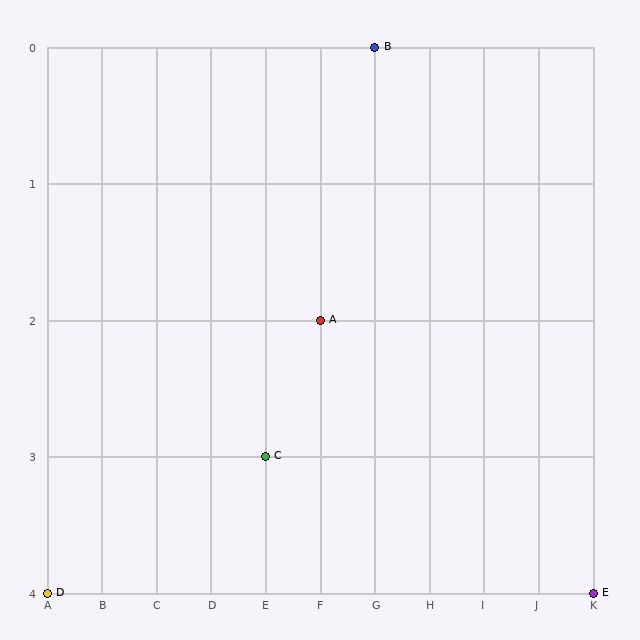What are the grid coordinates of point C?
Point C is at grid coordinates (E, 3).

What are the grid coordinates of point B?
Point B is at grid coordinates (G, 0).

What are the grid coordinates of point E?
Point E is at grid coordinates (K, 4).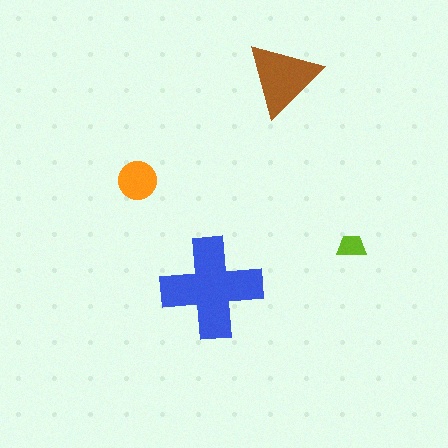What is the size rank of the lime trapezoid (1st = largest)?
4th.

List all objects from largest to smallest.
The blue cross, the brown triangle, the orange circle, the lime trapezoid.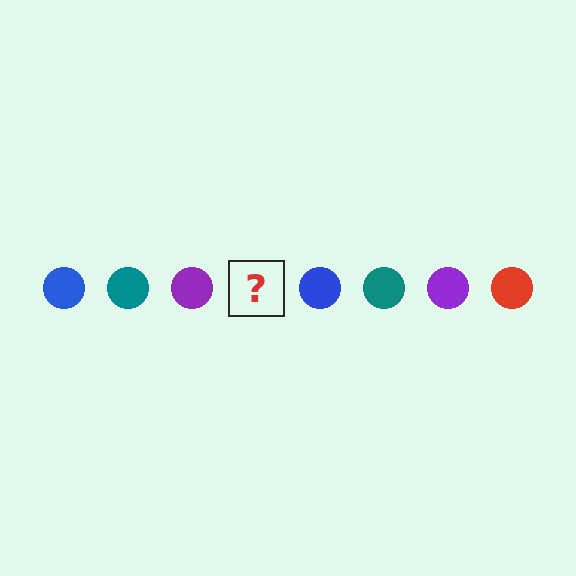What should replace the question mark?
The question mark should be replaced with a red circle.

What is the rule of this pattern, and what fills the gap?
The rule is that the pattern cycles through blue, teal, purple, red circles. The gap should be filled with a red circle.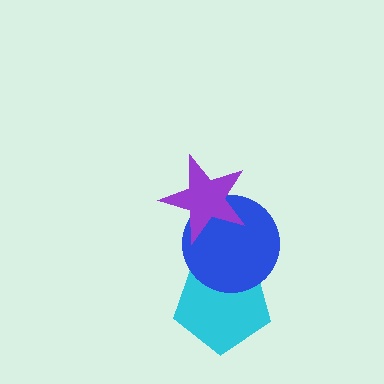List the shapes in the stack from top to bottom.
From top to bottom: the purple star, the blue circle, the cyan pentagon.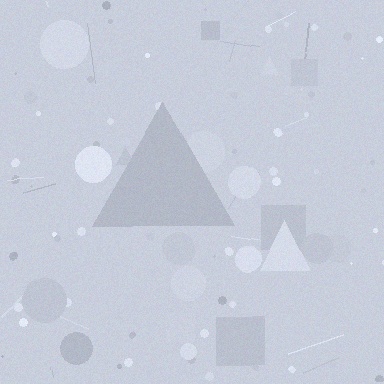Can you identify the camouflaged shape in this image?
The camouflaged shape is a triangle.